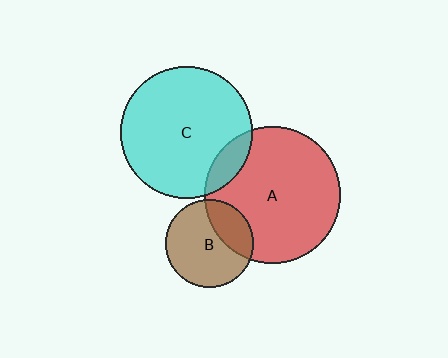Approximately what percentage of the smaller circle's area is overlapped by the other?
Approximately 10%.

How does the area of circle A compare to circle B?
Approximately 2.4 times.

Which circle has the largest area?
Circle A (red).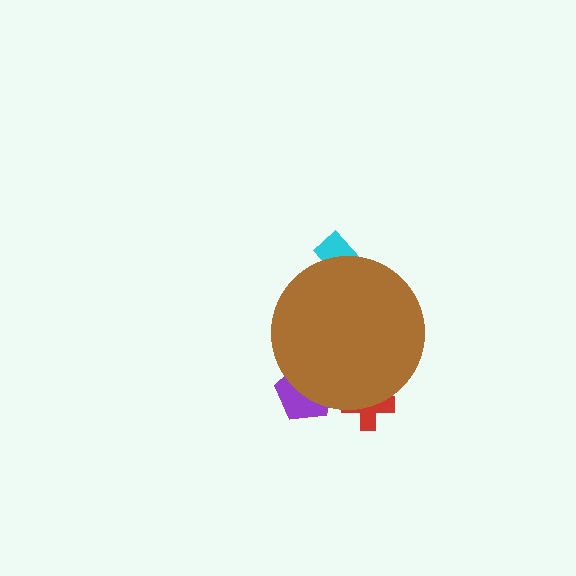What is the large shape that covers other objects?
A brown circle.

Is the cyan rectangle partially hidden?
Yes, the cyan rectangle is partially hidden behind the brown circle.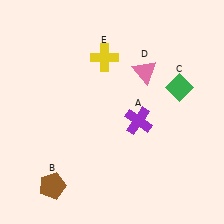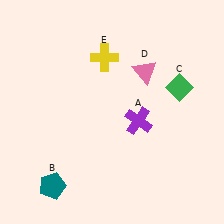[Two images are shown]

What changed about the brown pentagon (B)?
In Image 1, B is brown. In Image 2, it changed to teal.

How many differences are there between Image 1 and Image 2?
There is 1 difference between the two images.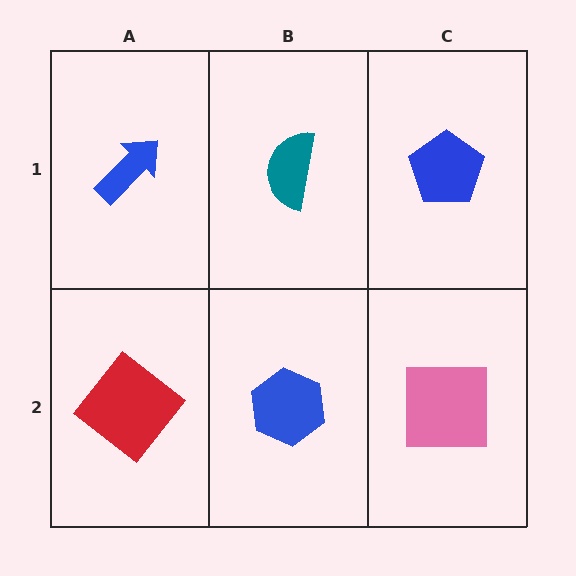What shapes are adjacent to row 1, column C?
A pink square (row 2, column C), a teal semicircle (row 1, column B).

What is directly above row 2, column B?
A teal semicircle.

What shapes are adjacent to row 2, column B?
A teal semicircle (row 1, column B), a red diamond (row 2, column A), a pink square (row 2, column C).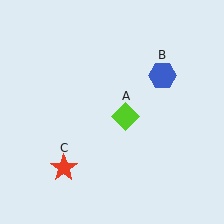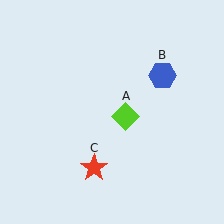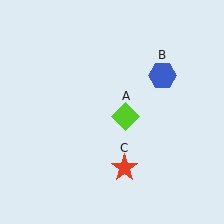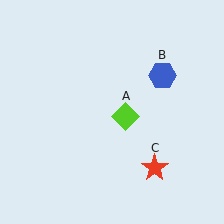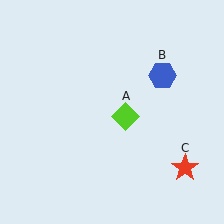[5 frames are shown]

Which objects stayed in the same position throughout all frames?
Lime diamond (object A) and blue hexagon (object B) remained stationary.